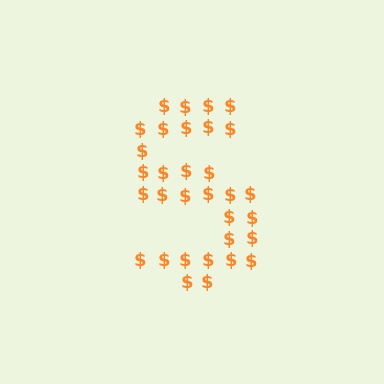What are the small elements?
The small elements are dollar signs.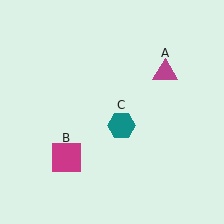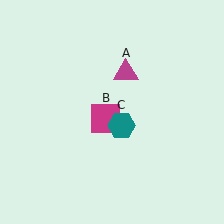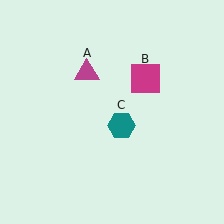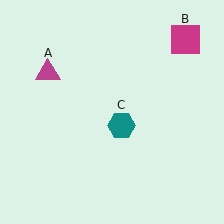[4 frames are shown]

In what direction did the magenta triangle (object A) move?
The magenta triangle (object A) moved left.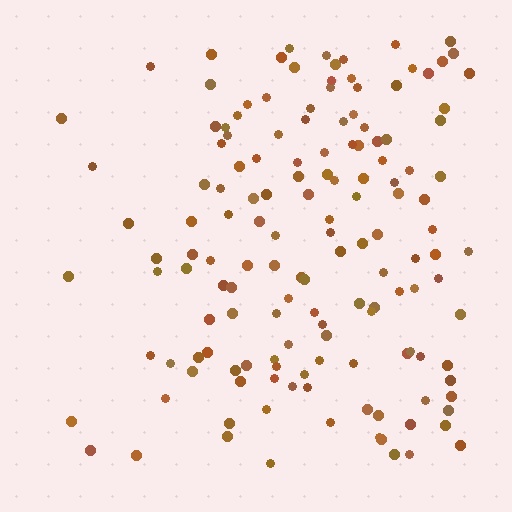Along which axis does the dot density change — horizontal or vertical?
Horizontal.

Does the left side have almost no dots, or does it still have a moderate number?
Still a moderate number, just noticeably fewer than the right.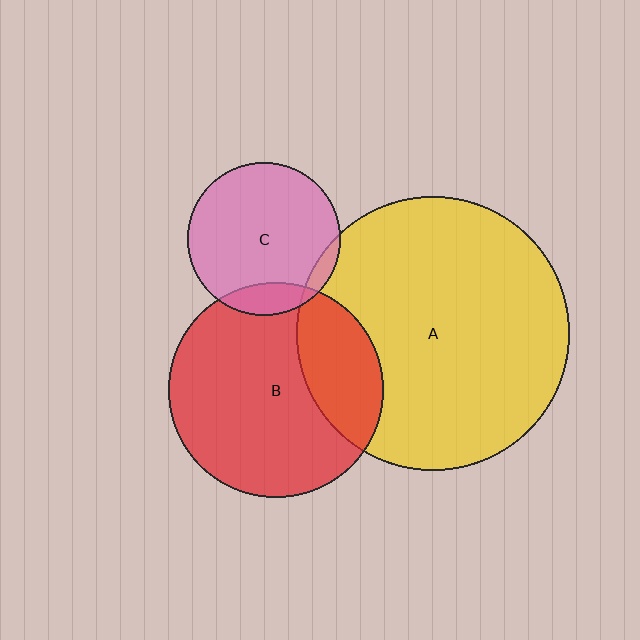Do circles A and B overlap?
Yes.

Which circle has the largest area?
Circle A (yellow).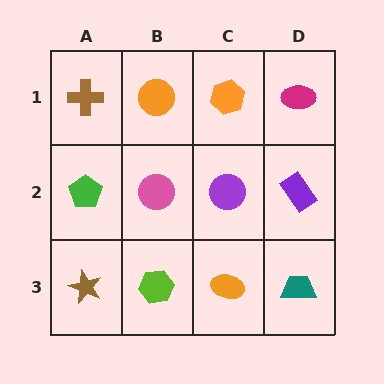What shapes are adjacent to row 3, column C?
A purple circle (row 2, column C), a lime hexagon (row 3, column B), a teal trapezoid (row 3, column D).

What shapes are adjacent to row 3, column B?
A pink circle (row 2, column B), a brown star (row 3, column A), an orange ellipse (row 3, column C).